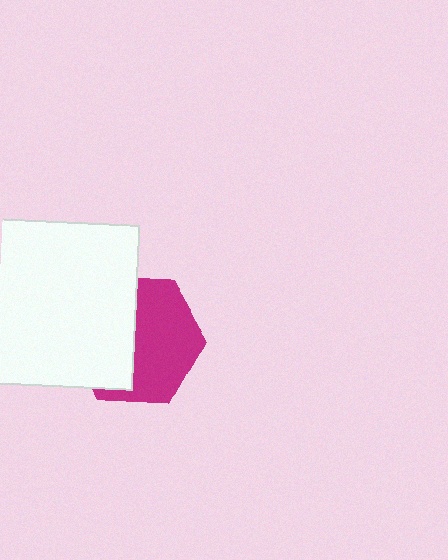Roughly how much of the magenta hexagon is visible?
About half of it is visible (roughly 54%).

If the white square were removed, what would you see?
You would see the complete magenta hexagon.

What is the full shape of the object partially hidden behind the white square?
The partially hidden object is a magenta hexagon.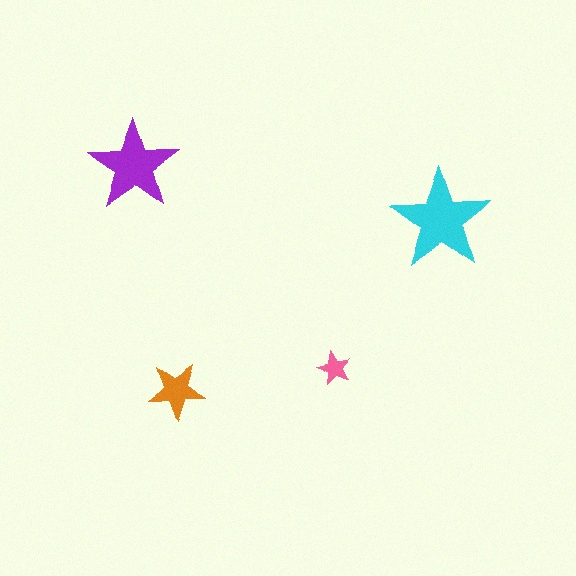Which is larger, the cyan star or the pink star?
The cyan one.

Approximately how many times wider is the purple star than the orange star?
About 1.5 times wider.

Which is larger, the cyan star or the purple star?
The cyan one.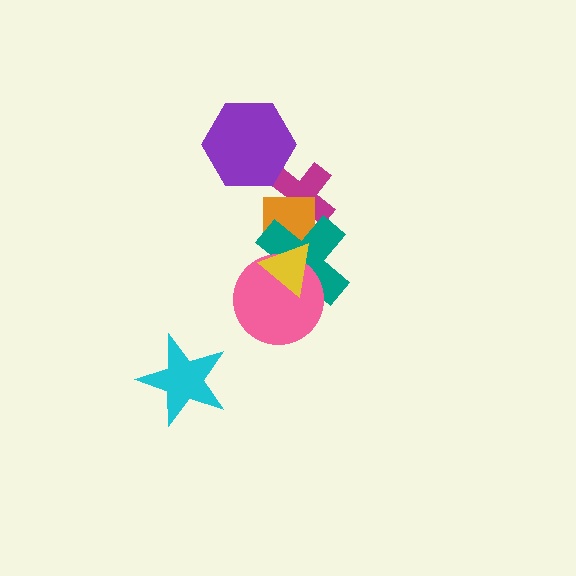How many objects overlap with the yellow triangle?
3 objects overlap with the yellow triangle.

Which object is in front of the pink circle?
The yellow triangle is in front of the pink circle.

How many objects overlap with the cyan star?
0 objects overlap with the cyan star.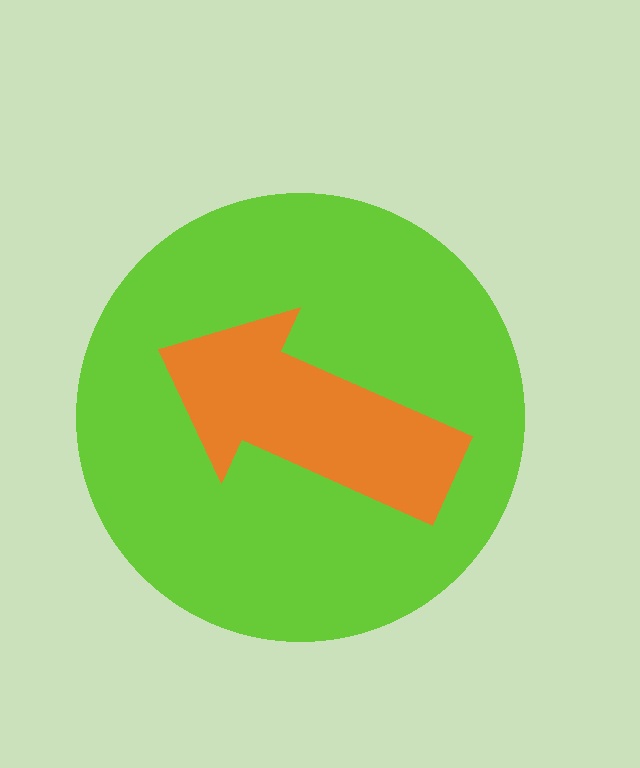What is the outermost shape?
The lime circle.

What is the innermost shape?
The orange arrow.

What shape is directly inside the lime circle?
The orange arrow.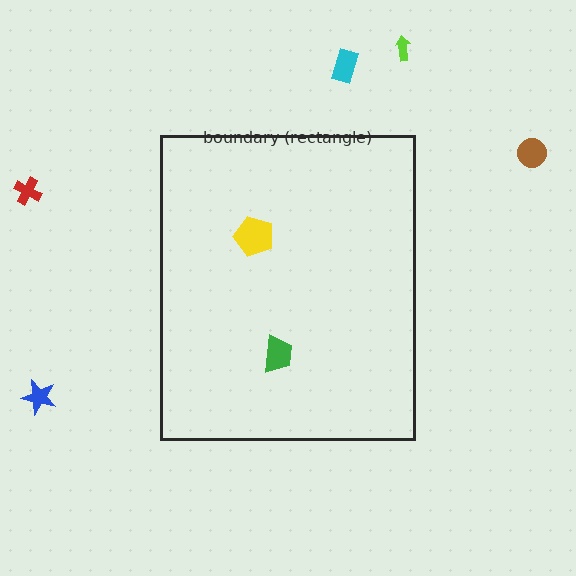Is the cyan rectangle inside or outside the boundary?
Outside.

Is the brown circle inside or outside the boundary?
Outside.